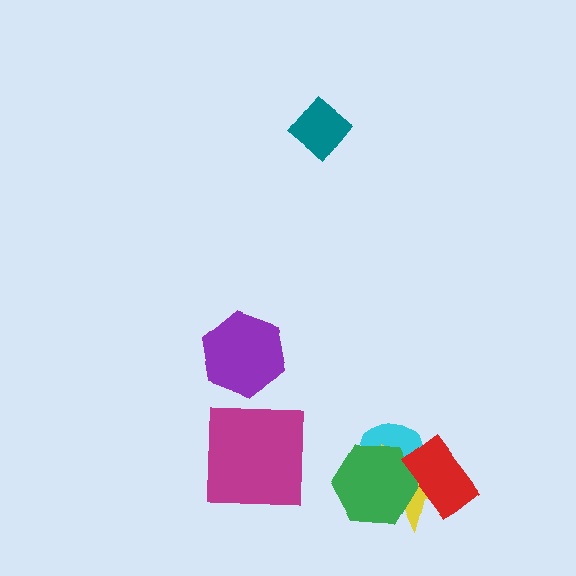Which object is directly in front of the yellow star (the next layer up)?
The green hexagon is directly in front of the yellow star.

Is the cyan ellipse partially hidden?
Yes, it is partially covered by another shape.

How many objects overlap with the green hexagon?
3 objects overlap with the green hexagon.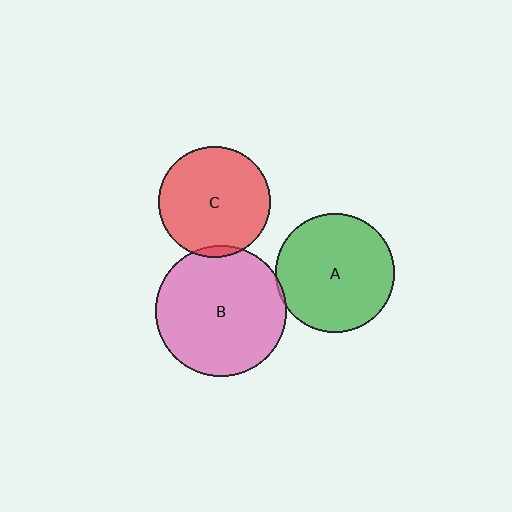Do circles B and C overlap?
Yes.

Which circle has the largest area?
Circle B (pink).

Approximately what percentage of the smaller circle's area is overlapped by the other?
Approximately 5%.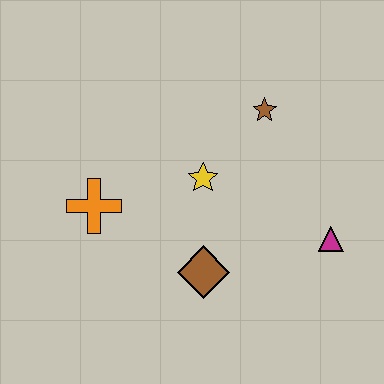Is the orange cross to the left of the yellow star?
Yes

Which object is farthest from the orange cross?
The magenta triangle is farthest from the orange cross.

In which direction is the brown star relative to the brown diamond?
The brown star is above the brown diamond.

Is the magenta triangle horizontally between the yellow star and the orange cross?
No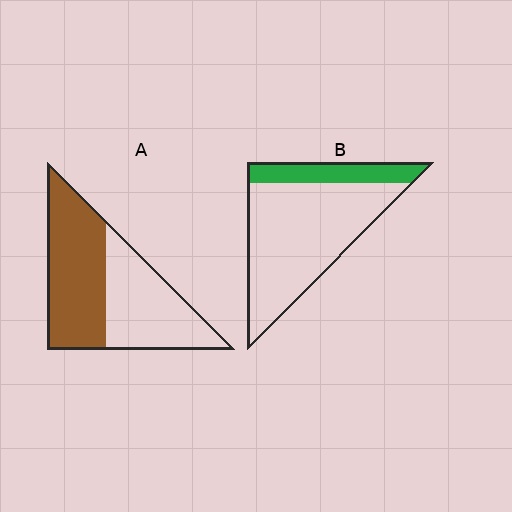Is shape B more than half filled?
No.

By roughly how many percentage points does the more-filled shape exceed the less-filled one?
By roughly 30 percentage points (A over B).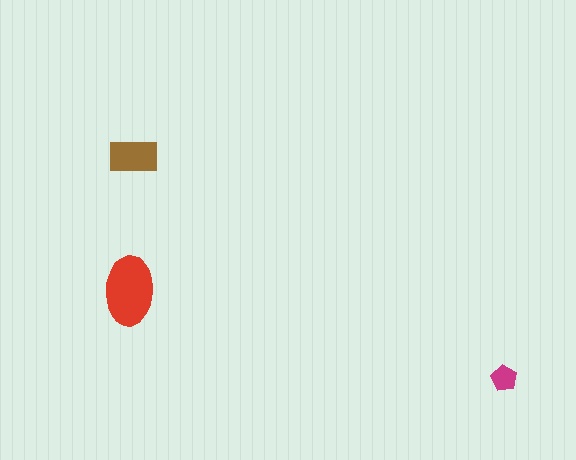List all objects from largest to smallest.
The red ellipse, the brown rectangle, the magenta pentagon.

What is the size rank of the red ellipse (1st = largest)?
1st.